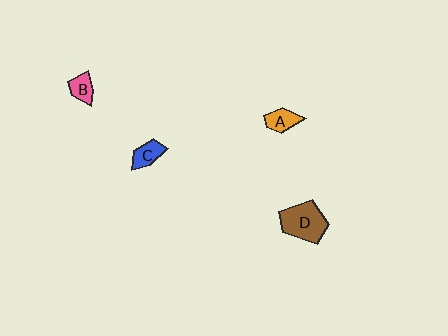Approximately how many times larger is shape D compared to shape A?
Approximately 2.3 times.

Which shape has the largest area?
Shape D (brown).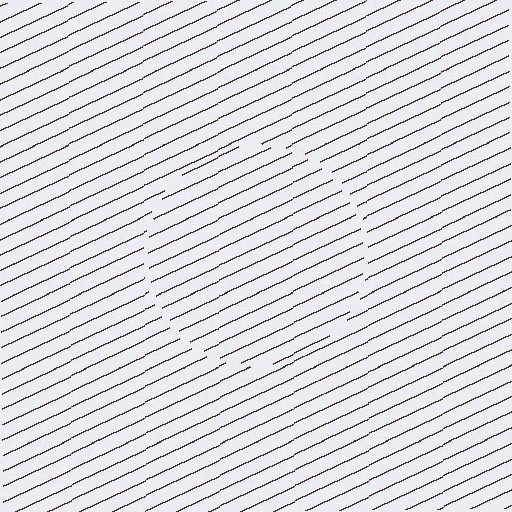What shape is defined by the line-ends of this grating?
An illusory circle. The interior of the shape contains the same grating, shifted by half a period — the contour is defined by the phase discontinuity where line-ends from the inner and outer gratings abut.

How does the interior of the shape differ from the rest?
The interior of the shape contains the same grating, shifted by half a period — the contour is defined by the phase discontinuity where line-ends from the inner and outer gratings abut.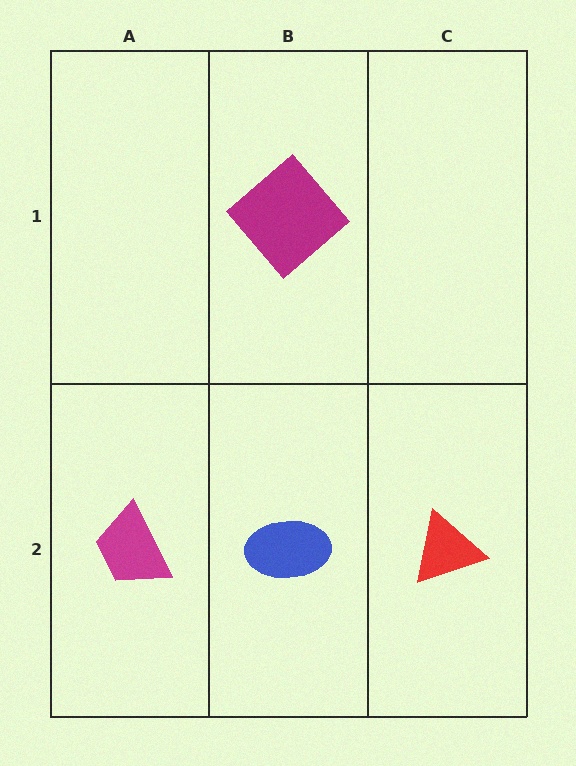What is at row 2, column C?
A red triangle.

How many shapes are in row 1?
1 shape.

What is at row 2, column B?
A blue ellipse.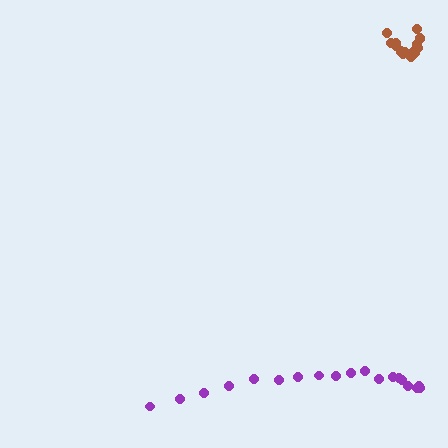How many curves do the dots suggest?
There are 2 distinct paths.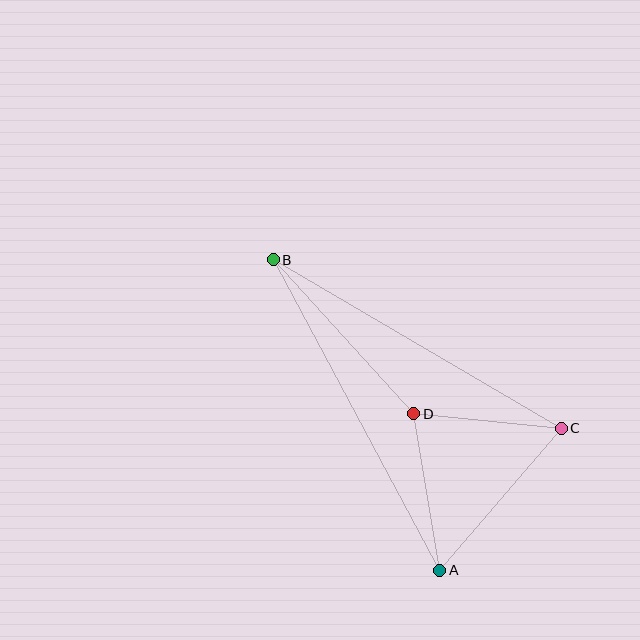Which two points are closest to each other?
Points C and D are closest to each other.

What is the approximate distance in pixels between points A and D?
The distance between A and D is approximately 159 pixels.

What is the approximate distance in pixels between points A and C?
The distance between A and C is approximately 187 pixels.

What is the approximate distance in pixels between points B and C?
The distance between B and C is approximately 333 pixels.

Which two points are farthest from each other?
Points A and B are farthest from each other.